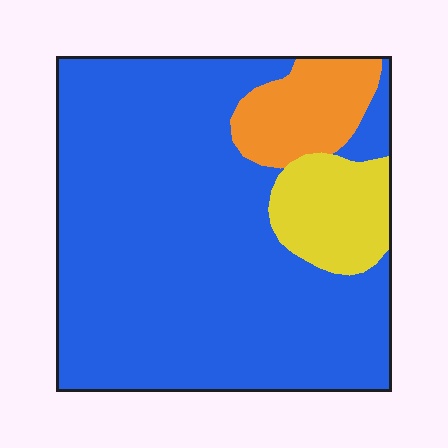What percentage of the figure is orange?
Orange covers roughly 10% of the figure.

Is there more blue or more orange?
Blue.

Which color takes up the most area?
Blue, at roughly 80%.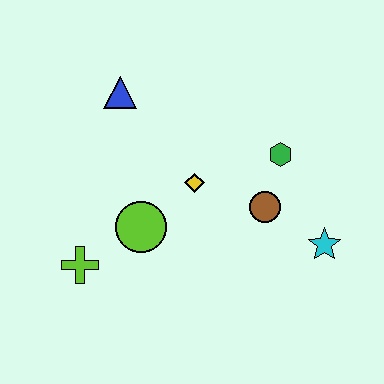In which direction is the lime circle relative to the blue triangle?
The lime circle is below the blue triangle.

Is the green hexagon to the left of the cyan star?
Yes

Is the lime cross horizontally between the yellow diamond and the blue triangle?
No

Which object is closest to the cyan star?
The brown circle is closest to the cyan star.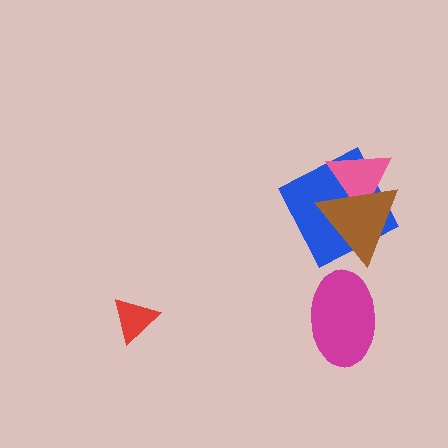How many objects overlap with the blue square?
2 objects overlap with the blue square.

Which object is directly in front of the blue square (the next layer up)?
The pink triangle is directly in front of the blue square.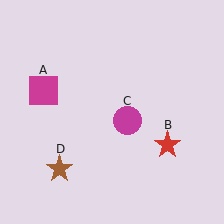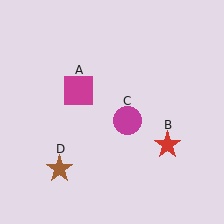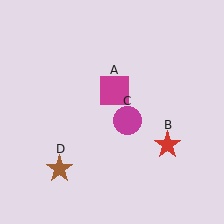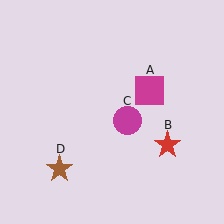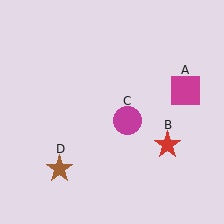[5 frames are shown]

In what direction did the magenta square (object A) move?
The magenta square (object A) moved right.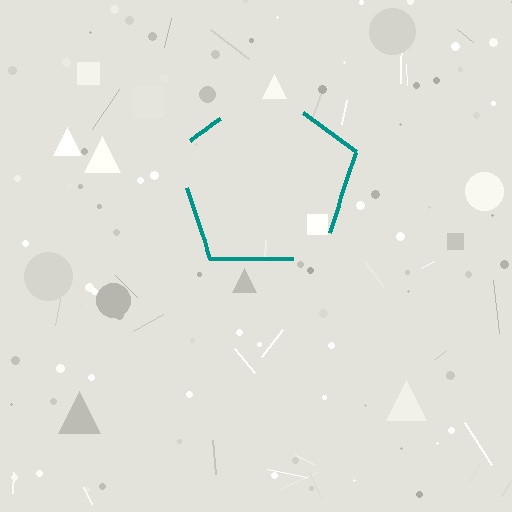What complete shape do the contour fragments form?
The contour fragments form a pentagon.